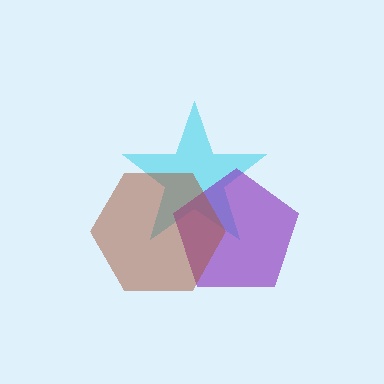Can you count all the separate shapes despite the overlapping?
Yes, there are 3 separate shapes.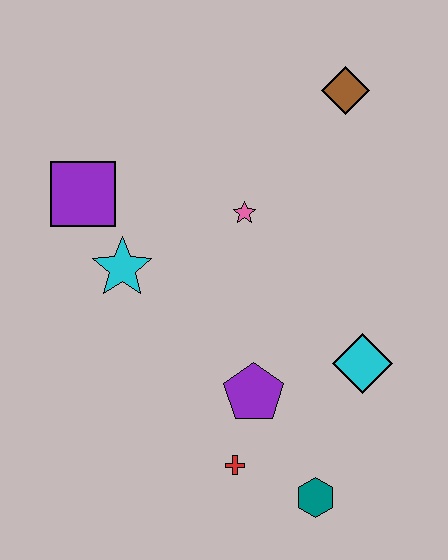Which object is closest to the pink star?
The cyan star is closest to the pink star.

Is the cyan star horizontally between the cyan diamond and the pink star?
No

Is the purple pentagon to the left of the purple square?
No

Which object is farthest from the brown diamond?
The teal hexagon is farthest from the brown diamond.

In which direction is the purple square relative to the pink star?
The purple square is to the left of the pink star.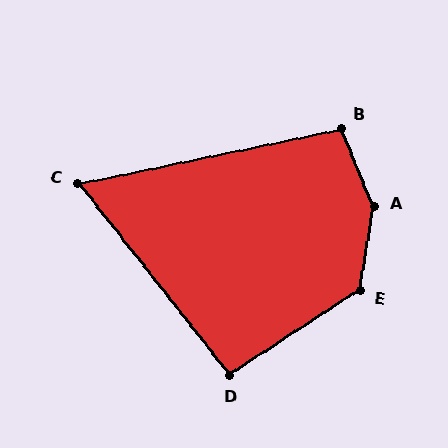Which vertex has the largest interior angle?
A, at approximately 148 degrees.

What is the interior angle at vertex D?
Approximately 95 degrees (obtuse).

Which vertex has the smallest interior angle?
C, at approximately 64 degrees.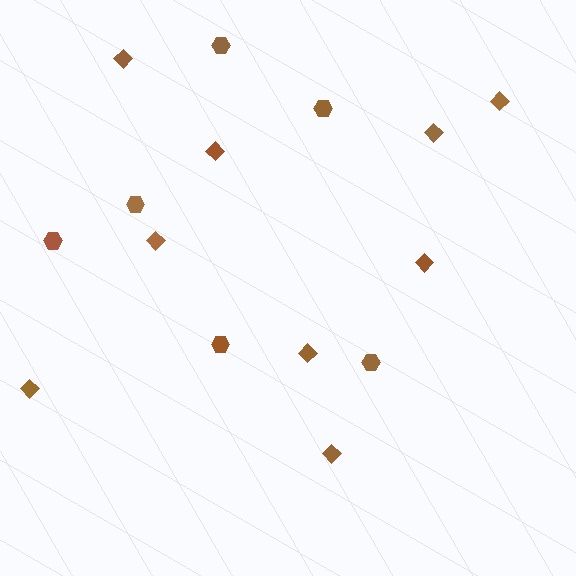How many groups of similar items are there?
There are 2 groups: one group of hexagons (6) and one group of diamonds (9).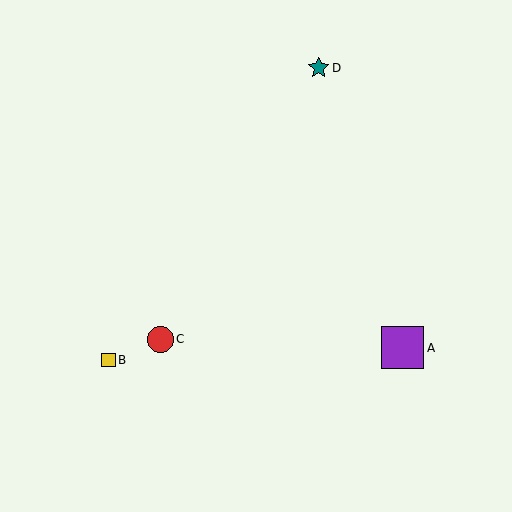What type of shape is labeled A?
Shape A is a purple square.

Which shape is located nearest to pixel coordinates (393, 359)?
The purple square (labeled A) at (403, 348) is nearest to that location.